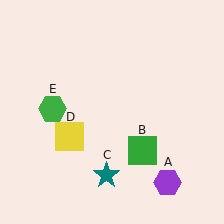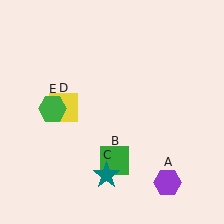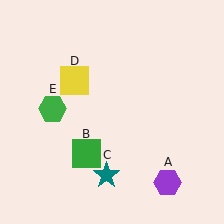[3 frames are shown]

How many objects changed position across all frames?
2 objects changed position: green square (object B), yellow square (object D).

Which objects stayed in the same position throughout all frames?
Purple hexagon (object A) and teal star (object C) and green hexagon (object E) remained stationary.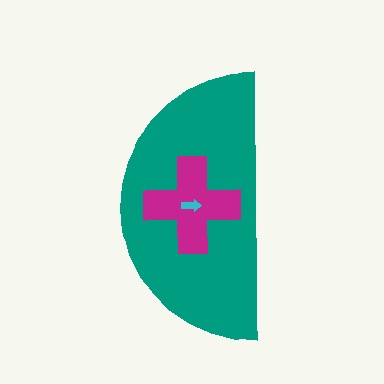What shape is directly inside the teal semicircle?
The magenta cross.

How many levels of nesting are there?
3.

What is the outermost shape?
The teal semicircle.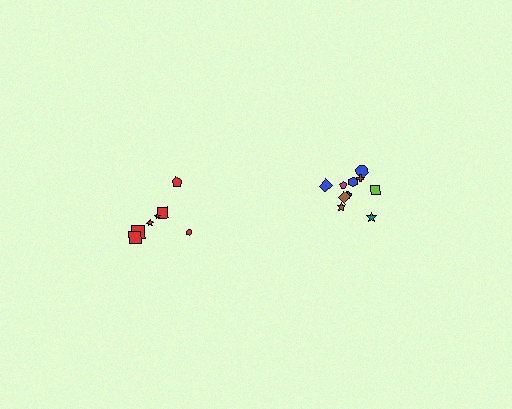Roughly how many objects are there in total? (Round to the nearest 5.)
Roughly 15 objects in total.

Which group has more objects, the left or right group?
The right group.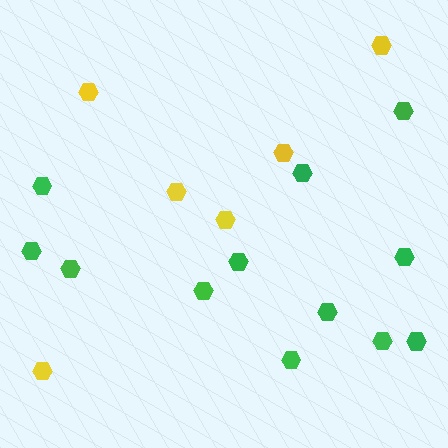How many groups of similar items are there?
There are 2 groups: one group of green hexagons (12) and one group of yellow hexagons (6).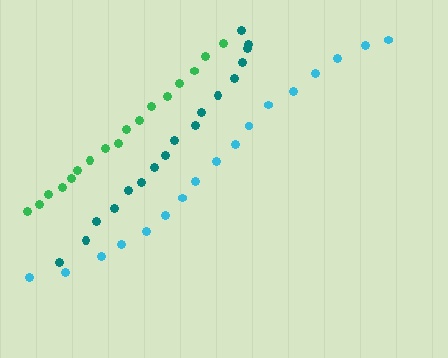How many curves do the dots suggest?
There are 3 distinct paths.